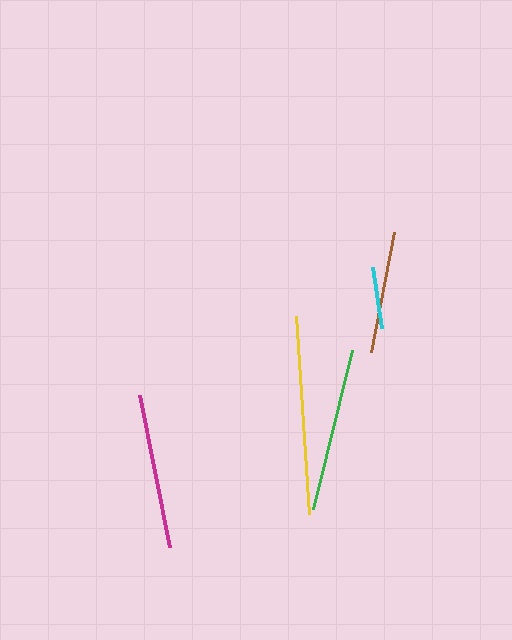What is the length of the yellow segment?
The yellow segment is approximately 198 pixels long.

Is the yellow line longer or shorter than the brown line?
The yellow line is longer than the brown line.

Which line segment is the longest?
The yellow line is the longest at approximately 198 pixels.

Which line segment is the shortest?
The cyan line is the shortest at approximately 61 pixels.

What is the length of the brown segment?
The brown segment is approximately 122 pixels long.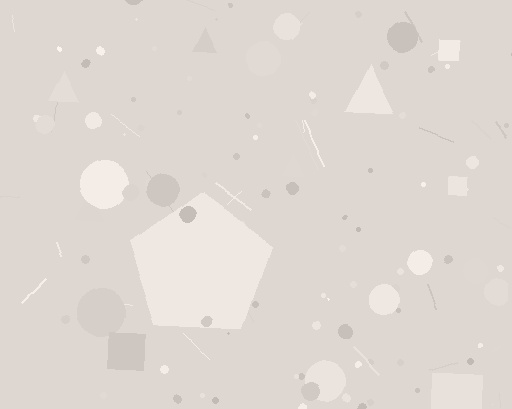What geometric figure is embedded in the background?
A pentagon is embedded in the background.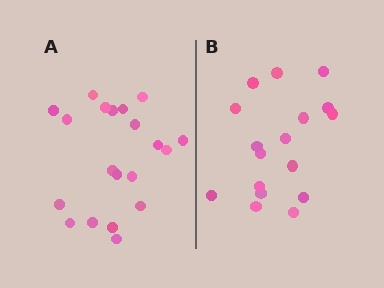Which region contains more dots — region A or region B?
Region A (the left region) has more dots.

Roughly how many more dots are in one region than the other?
Region A has just a few more — roughly 2 or 3 more dots than region B.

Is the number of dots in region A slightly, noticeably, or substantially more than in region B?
Region A has only slightly more — the two regions are fairly close. The ratio is roughly 1.2 to 1.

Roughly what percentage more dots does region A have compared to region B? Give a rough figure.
About 20% more.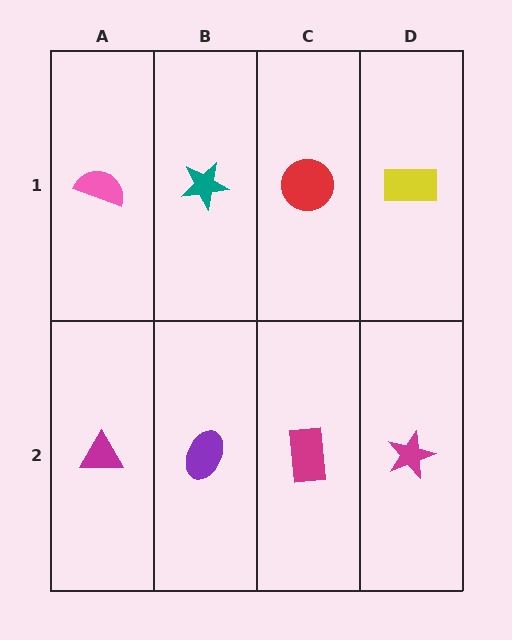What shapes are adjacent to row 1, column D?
A magenta star (row 2, column D), a red circle (row 1, column C).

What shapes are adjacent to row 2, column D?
A yellow rectangle (row 1, column D), a magenta rectangle (row 2, column C).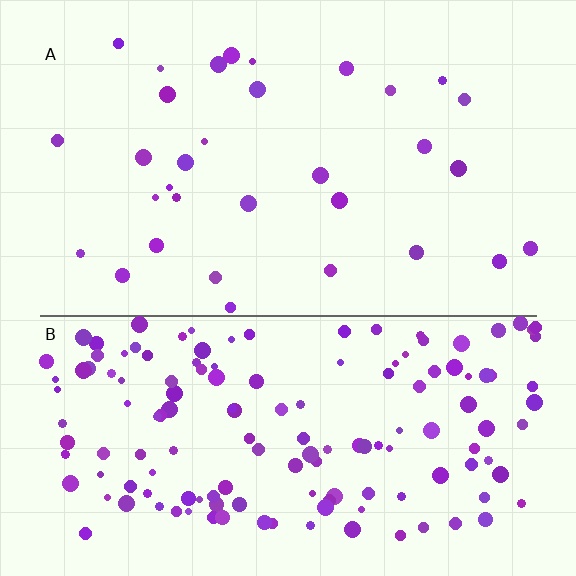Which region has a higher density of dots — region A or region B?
B (the bottom).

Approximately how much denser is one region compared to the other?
Approximately 4.8× — region B over region A.